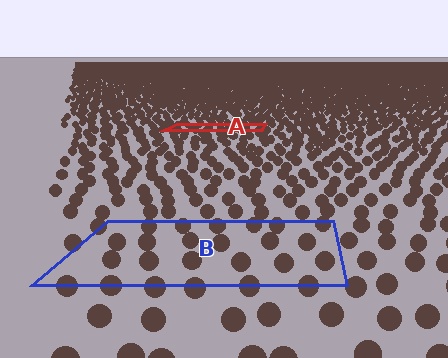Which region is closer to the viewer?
Region B is closer. The texture elements there are larger and more spread out.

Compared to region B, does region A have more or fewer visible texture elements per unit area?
Region A has more texture elements per unit area — they are packed more densely because it is farther away.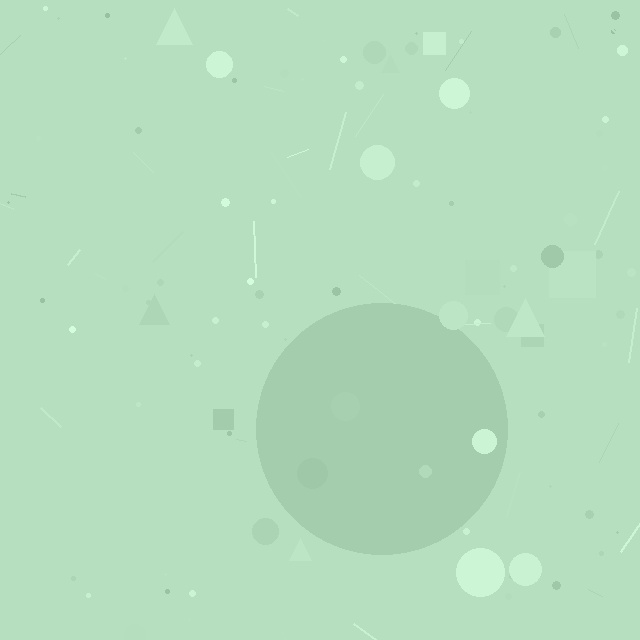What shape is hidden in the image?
A circle is hidden in the image.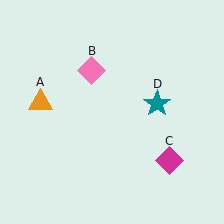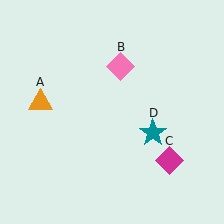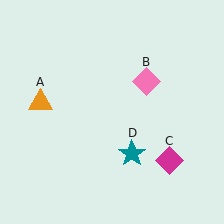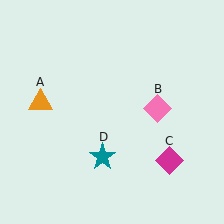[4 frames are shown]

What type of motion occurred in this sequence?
The pink diamond (object B), teal star (object D) rotated clockwise around the center of the scene.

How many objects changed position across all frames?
2 objects changed position: pink diamond (object B), teal star (object D).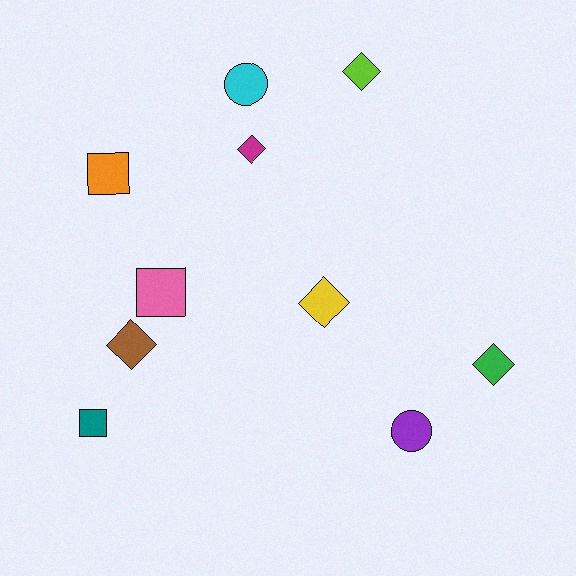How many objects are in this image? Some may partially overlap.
There are 10 objects.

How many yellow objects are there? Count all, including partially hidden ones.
There is 1 yellow object.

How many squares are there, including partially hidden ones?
There are 3 squares.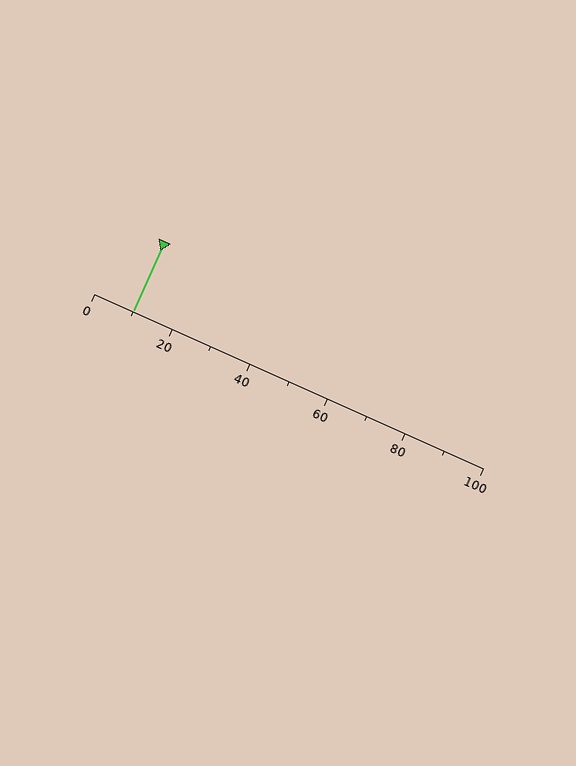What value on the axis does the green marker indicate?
The marker indicates approximately 10.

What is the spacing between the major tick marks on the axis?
The major ticks are spaced 20 apart.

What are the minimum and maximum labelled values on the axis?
The axis runs from 0 to 100.